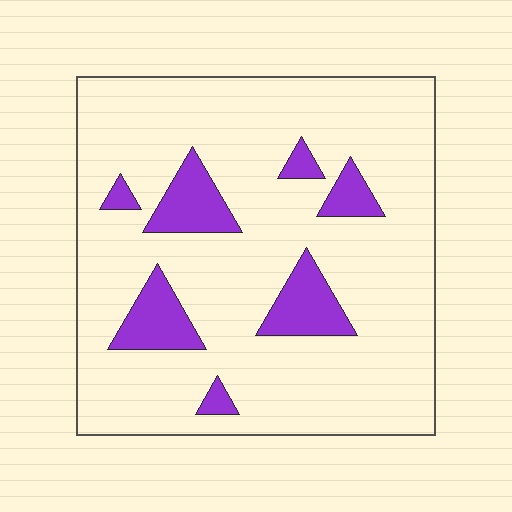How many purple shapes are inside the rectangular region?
7.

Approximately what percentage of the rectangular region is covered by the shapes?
Approximately 15%.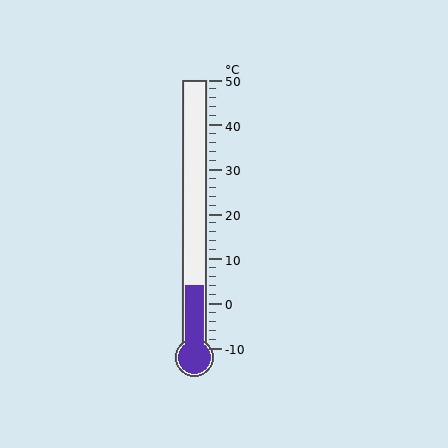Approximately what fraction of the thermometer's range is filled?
The thermometer is filled to approximately 25% of its range.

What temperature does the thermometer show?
The thermometer shows approximately 4°C.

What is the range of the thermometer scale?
The thermometer scale ranges from -10°C to 50°C.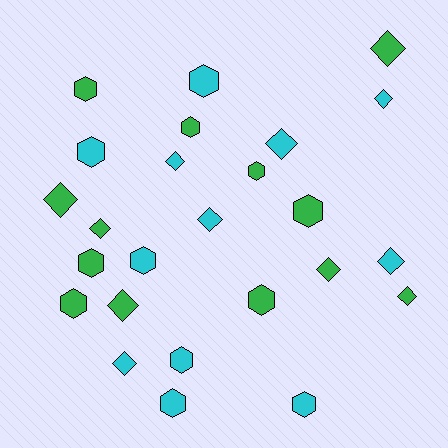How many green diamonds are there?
There are 6 green diamonds.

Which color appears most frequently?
Green, with 13 objects.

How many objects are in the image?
There are 25 objects.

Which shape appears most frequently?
Hexagon, with 13 objects.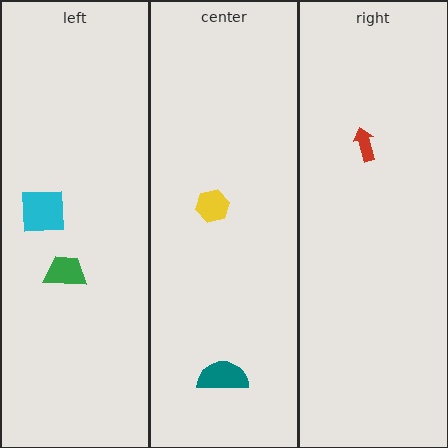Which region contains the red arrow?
The right region.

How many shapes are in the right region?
1.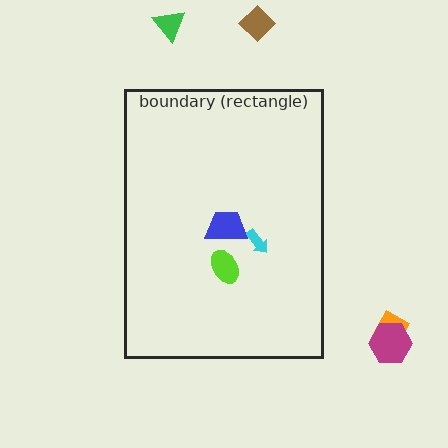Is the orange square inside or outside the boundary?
Outside.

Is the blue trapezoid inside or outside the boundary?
Inside.